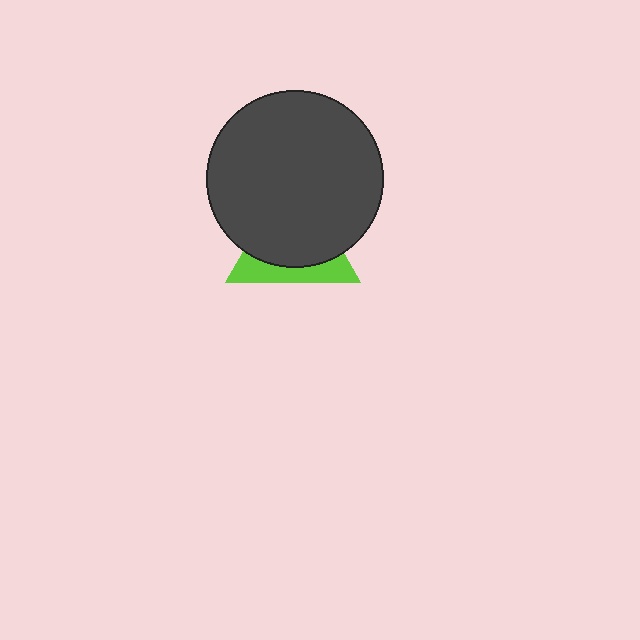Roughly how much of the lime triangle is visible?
A small part of it is visible (roughly 32%).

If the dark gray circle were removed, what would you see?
You would see the complete lime triangle.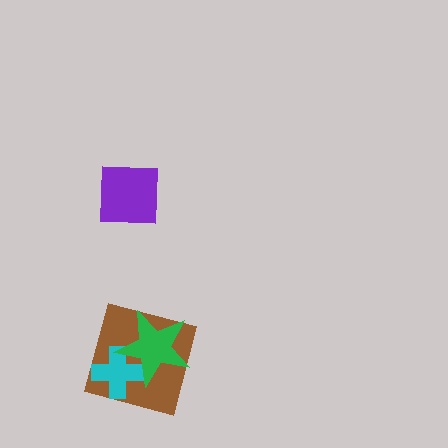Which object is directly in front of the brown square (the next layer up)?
The cyan cross is directly in front of the brown square.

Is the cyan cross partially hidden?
Yes, it is partially covered by another shape.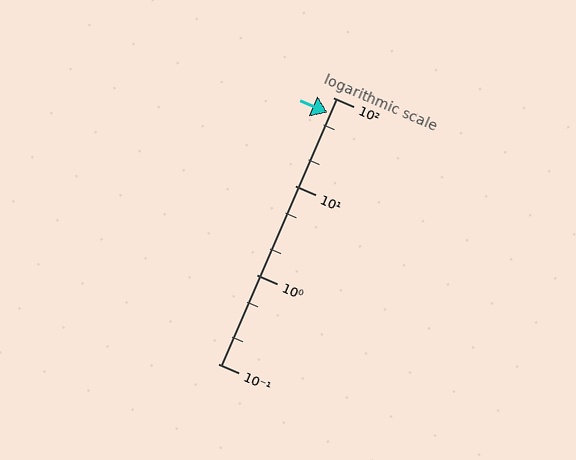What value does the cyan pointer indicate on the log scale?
The pointer indicates approximately 68.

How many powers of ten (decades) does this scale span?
The scale spans 3 decades, from 0.1 to 100.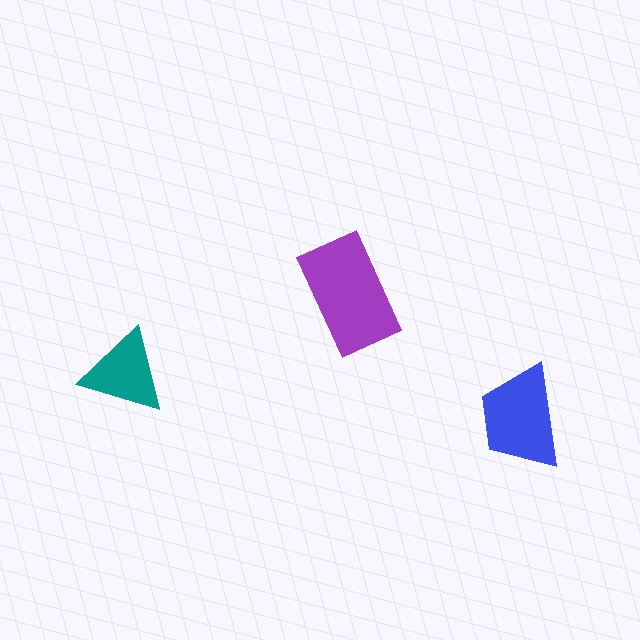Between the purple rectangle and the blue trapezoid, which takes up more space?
The purple rectangle.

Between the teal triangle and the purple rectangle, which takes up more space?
The purple rectangle.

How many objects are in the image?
There are 3 objects in the image.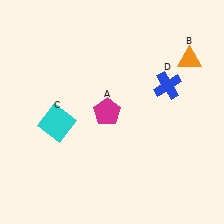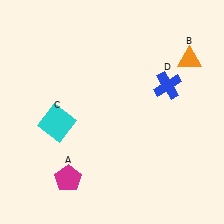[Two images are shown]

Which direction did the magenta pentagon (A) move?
The magenta pentagon (A) moved down.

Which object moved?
The magenta pentagon (A) moved down.